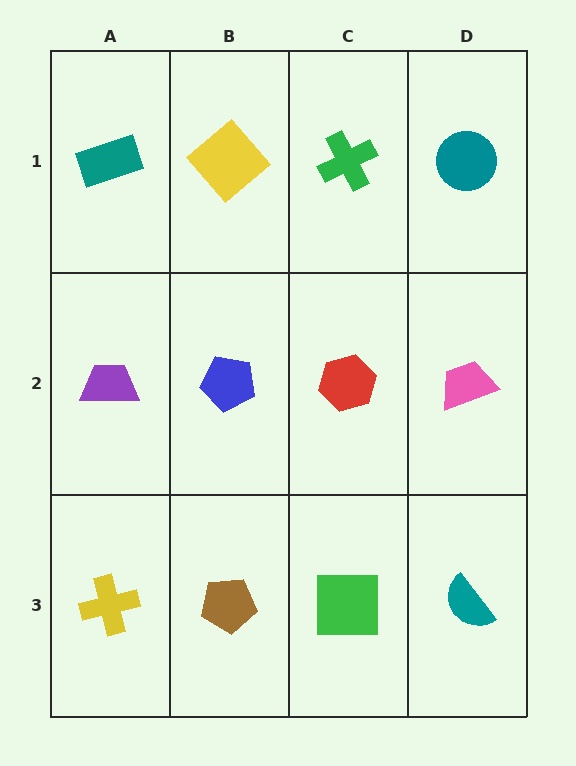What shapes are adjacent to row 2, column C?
A green cross (row 1, column C), a green square (row 3, column C), a blue pentagon (row 2, column B), a pink trapezoid (row 2, column D).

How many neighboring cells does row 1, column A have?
2.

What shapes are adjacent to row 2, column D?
A teal circle (row 1, column D), a teal semicircle (row 3, column D), a red hexagon (row 2, column C).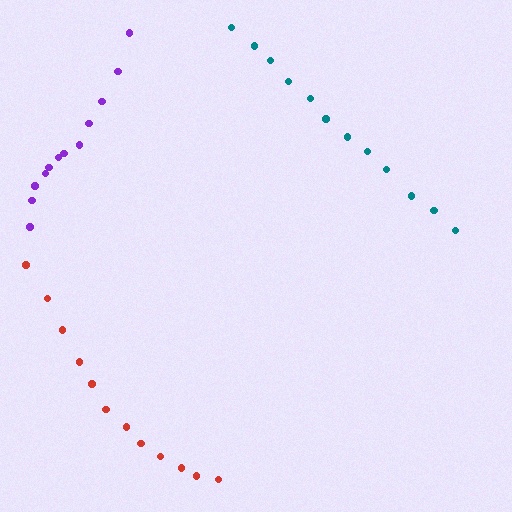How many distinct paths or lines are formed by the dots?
There are 3 distinct paths.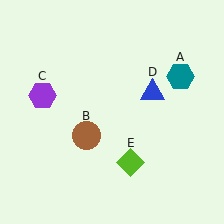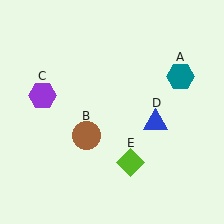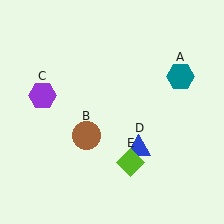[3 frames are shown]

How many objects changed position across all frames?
1 object changed position: blue triangle (object D).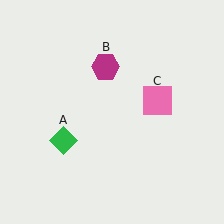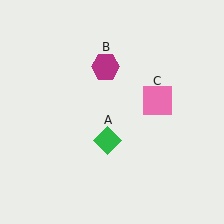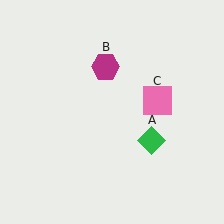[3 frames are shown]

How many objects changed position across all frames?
1 object changed position: green diamond (object A).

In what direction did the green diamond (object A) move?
The green diamond (object A) moved right.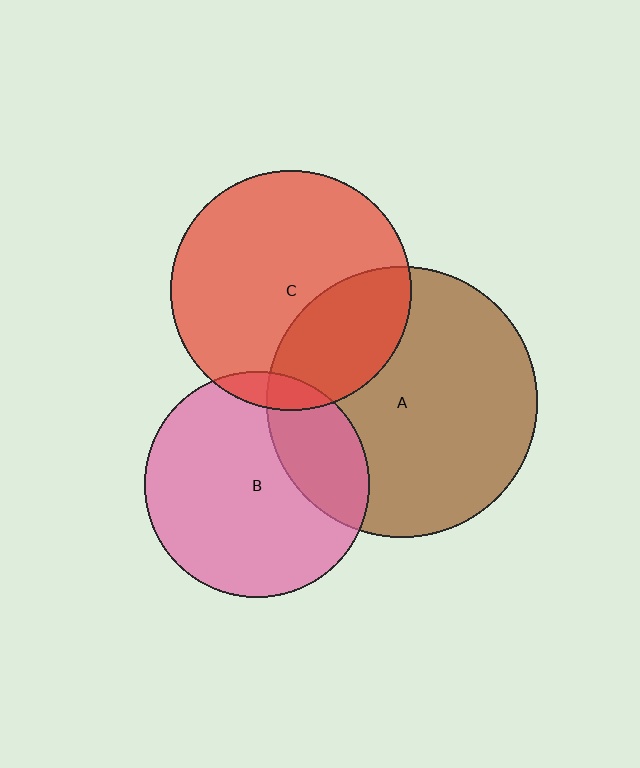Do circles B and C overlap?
Yes.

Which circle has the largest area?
Circle A (brown).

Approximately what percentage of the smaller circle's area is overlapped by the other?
Approximately 10%.